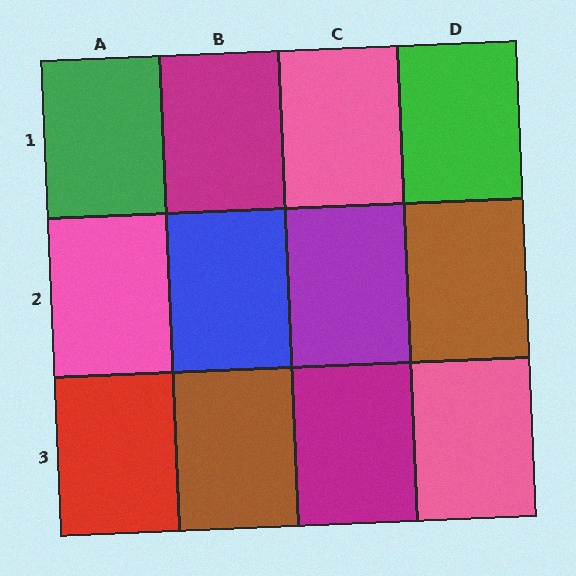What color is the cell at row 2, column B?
Blue.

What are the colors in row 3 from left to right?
Red, brown, magenta, pink.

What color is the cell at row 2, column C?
Purple.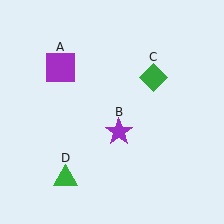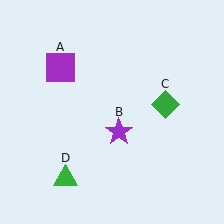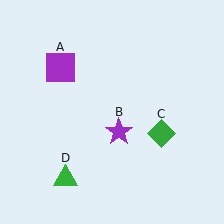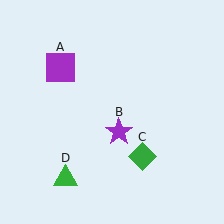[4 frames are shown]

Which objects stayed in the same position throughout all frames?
Purple square (object A) and purple star (object B) and green triangle (object D) remained stationary.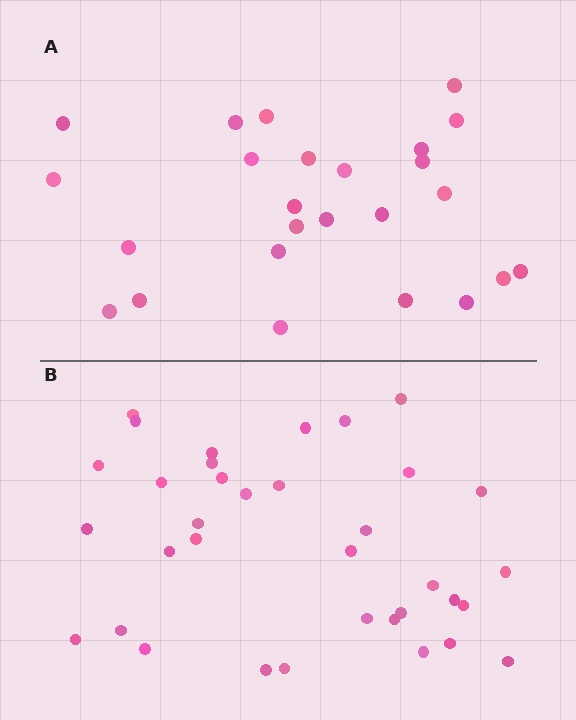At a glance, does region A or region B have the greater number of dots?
Region B (the bottom region) has more dots.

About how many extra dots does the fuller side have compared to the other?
Region B has roughly 10 or so more dots than region A.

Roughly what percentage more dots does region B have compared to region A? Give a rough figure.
About 40% more.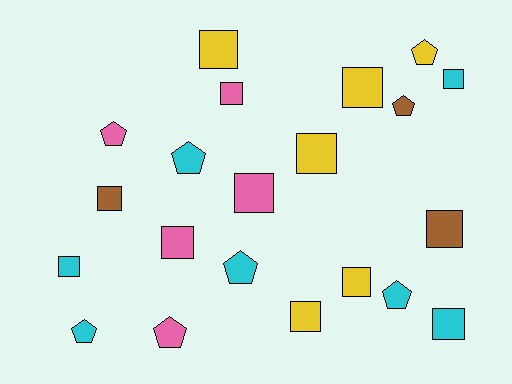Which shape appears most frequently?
Square, with 13 objects.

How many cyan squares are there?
There are 3 cyan squares.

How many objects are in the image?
There are 21 objects.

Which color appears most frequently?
Cyan, with 7 objects.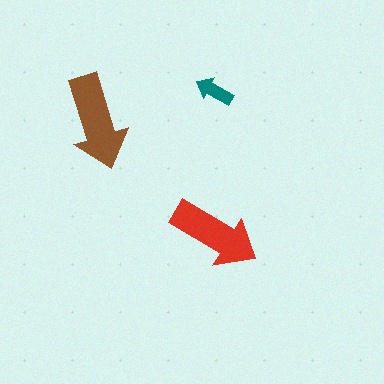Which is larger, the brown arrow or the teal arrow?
The brown one.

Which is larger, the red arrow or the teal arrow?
The red one.